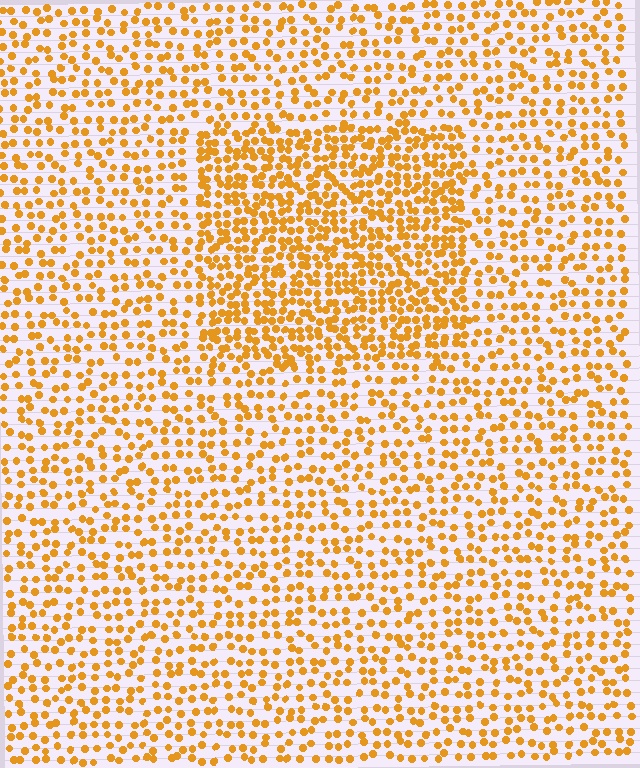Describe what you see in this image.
The image contains small orange elements arranged at two different densities. A rectangle-shaped region is visible where the elements are more densely packed than the surrounding area.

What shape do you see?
I see a rectangle.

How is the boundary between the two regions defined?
The boundary is defined by a change in element density (approximately 1.8x ratio). All elements are the same color, size, and shape.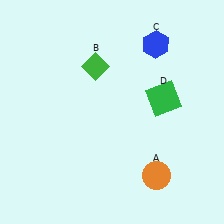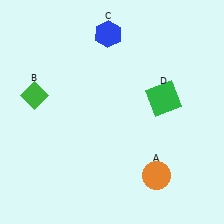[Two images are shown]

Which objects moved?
The objects that moved are: the green diamond (B), the blue hexagon (C).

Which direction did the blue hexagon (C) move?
The blue hexagon (C) moved left.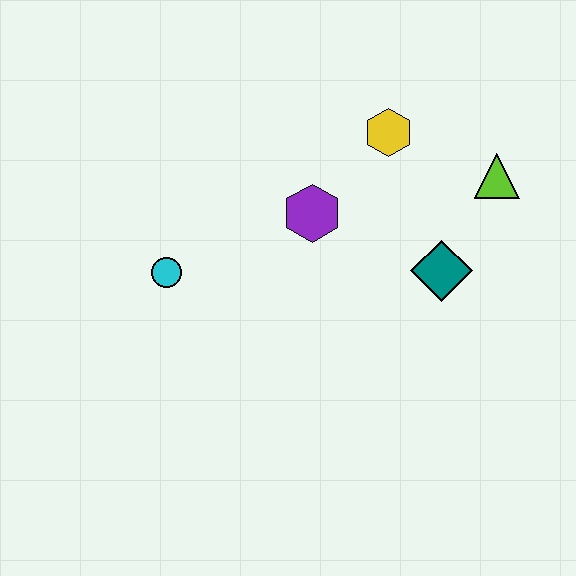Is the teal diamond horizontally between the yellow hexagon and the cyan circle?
No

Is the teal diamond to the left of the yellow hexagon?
No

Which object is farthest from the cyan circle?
The lime triangle is farthest from the cyan circle.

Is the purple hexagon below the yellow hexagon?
Yes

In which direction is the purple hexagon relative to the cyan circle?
The purple hexagon is to the right of the cyan circle.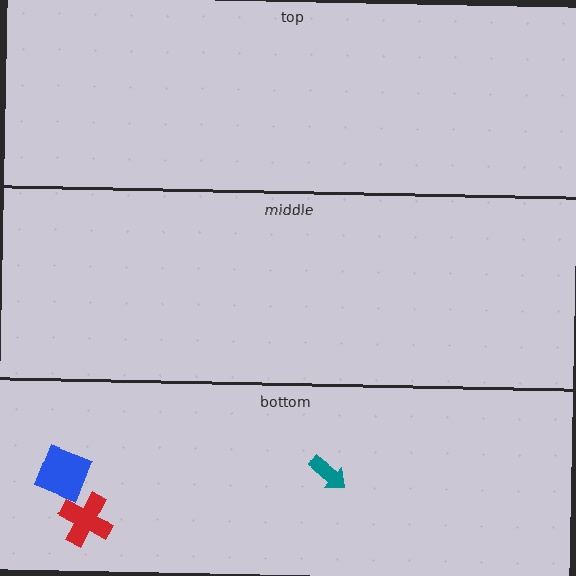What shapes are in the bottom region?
The red cross, the blue diamond, the teal arrow.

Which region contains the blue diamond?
The bottom region.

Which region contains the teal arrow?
The bottom region.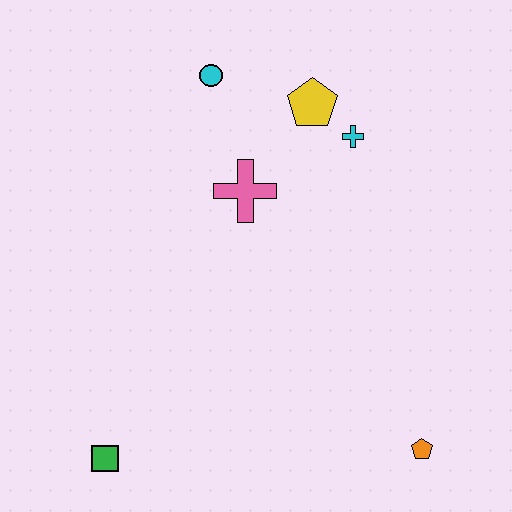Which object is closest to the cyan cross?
The yellow pentagon is closest to the cyan cross.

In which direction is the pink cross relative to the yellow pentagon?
The pink cross is below the yellow pentagon.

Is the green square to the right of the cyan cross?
No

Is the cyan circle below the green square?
No